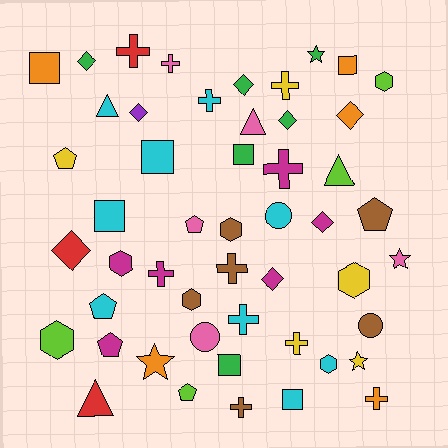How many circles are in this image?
There are 3 circles.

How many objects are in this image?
There are 50 objects.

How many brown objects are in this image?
There are 6 brown objects.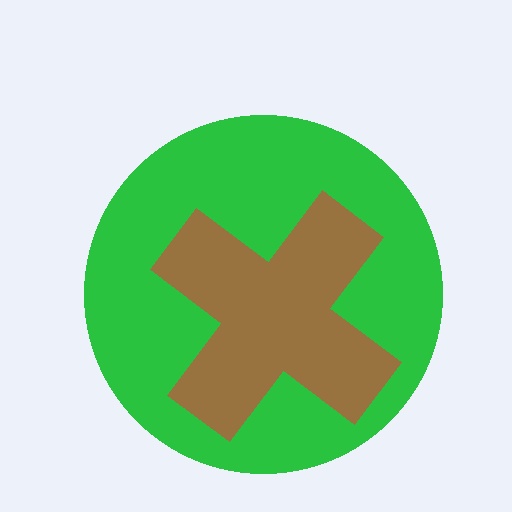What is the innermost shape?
The brown cross.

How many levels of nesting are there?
2.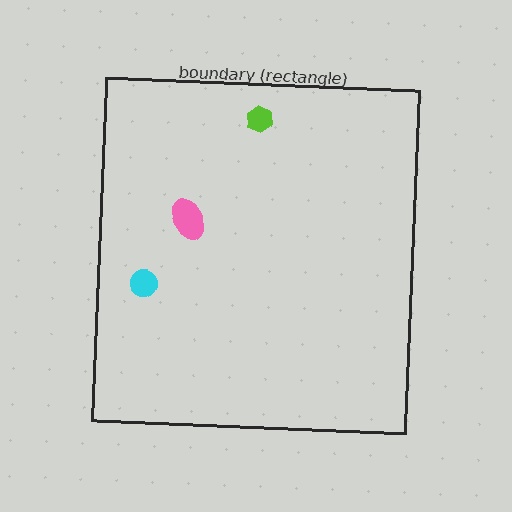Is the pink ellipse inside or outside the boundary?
Inside.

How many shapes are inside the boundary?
3 inside, 0 outside.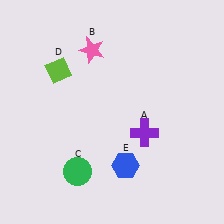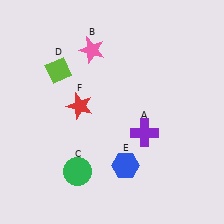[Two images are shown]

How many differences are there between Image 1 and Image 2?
There is 1 difference between the two images.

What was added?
A red star (F) was added in Image 2.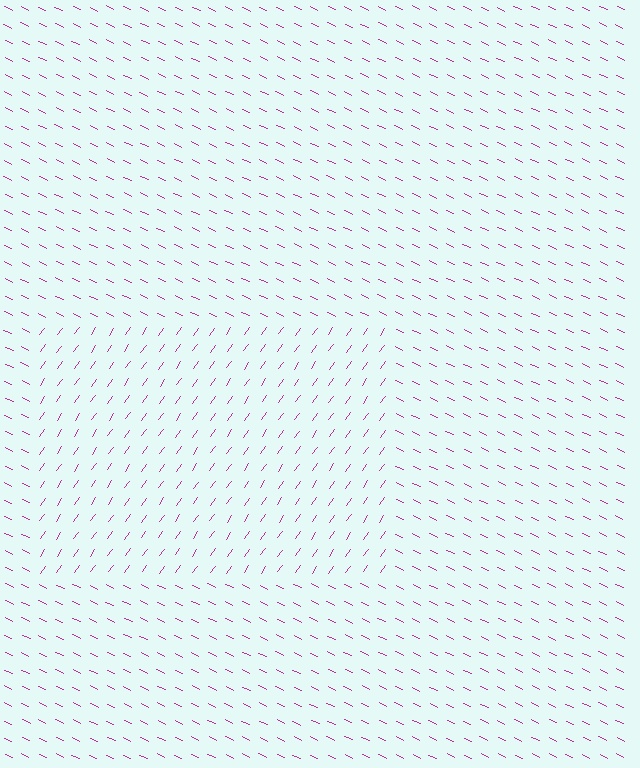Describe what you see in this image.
The image is filled with small magenta line segments. A rectangle region in the image has lines oriented differently from the surrounding lines, creating a visible texture boundary.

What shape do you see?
I see a rectangle.